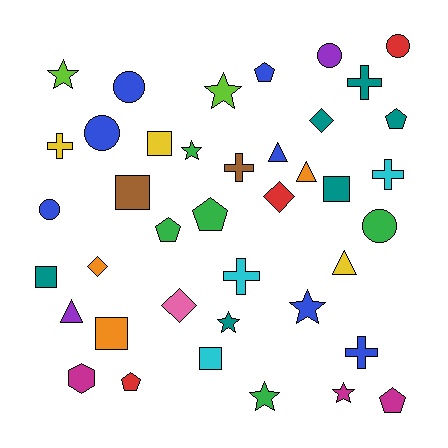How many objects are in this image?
There are 40 objects.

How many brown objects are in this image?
There are 2 brown objects.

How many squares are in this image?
There are 6 squares.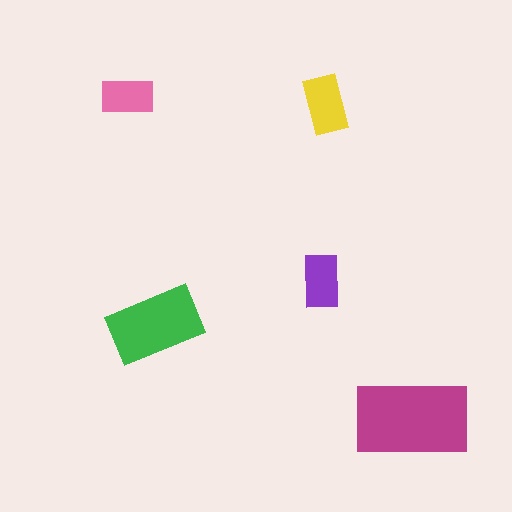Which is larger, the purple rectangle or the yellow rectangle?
The yellow one.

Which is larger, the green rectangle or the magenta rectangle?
The magenta one.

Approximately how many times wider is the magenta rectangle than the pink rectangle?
About 2 times wider.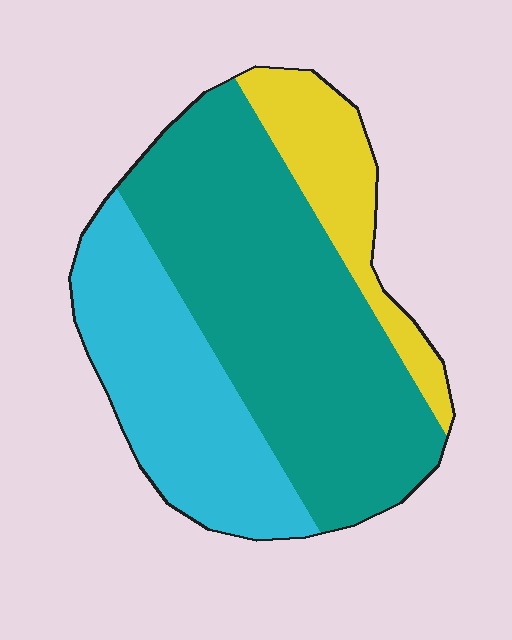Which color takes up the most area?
Teal, at roughly 55%.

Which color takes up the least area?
Yellow, at roughly 15%.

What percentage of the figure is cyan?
Cyan takes up about one third (1/3) of the figure.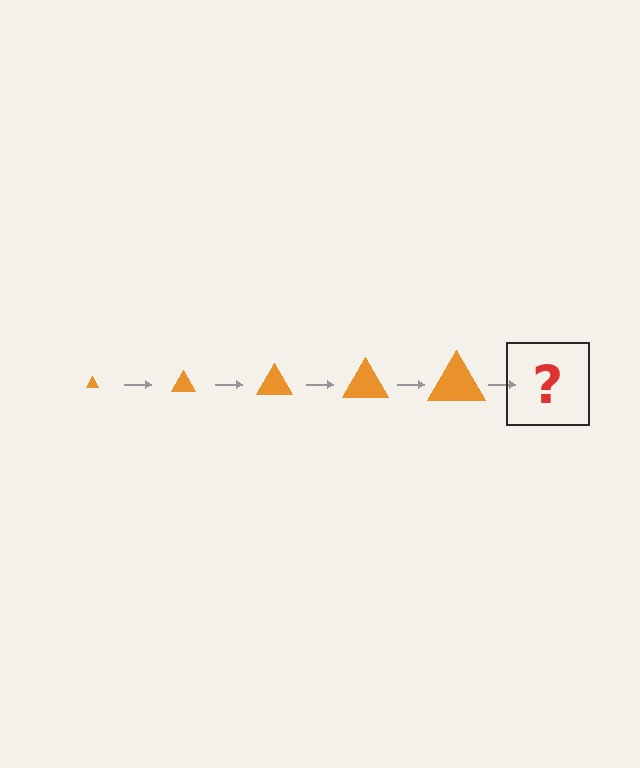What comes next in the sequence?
The next element should be an orange triangle, larger than the previous one.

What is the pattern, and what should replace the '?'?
The pattern is that the triangle gets progressively larger each step. The '?' should be an orange triangle, larger than the previous one.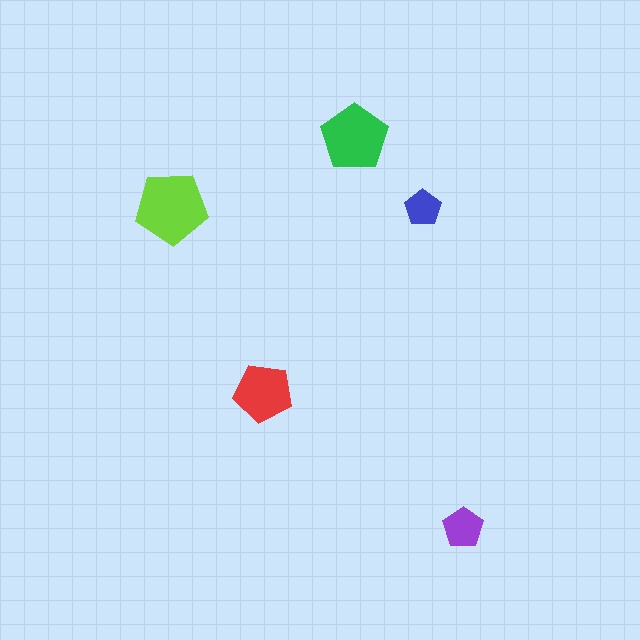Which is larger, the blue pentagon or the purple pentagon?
The purple one.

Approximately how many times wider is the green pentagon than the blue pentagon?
About 2 times wider.